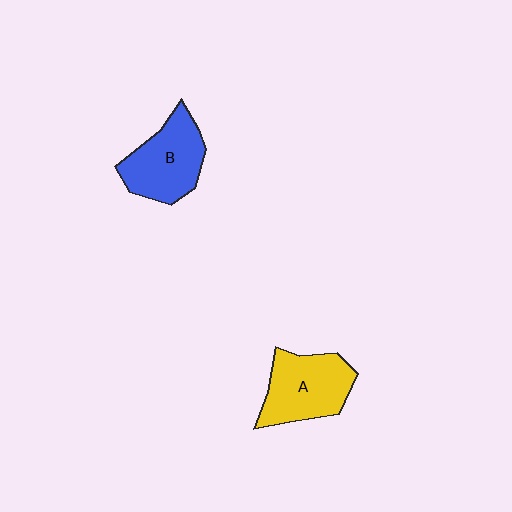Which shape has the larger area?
Shape A (yellow).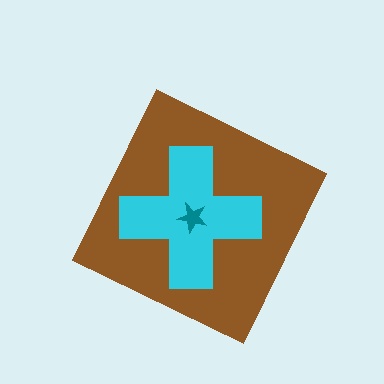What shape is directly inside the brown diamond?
The cyan cross.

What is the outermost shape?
The brown diamond.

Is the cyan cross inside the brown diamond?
Yes.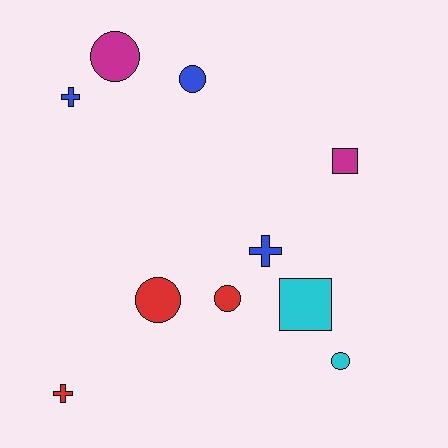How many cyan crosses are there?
There are no cyan crosses.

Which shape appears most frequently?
Circle, with 5 objects.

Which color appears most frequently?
Red, with 3 objects.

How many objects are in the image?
There are 10 objects.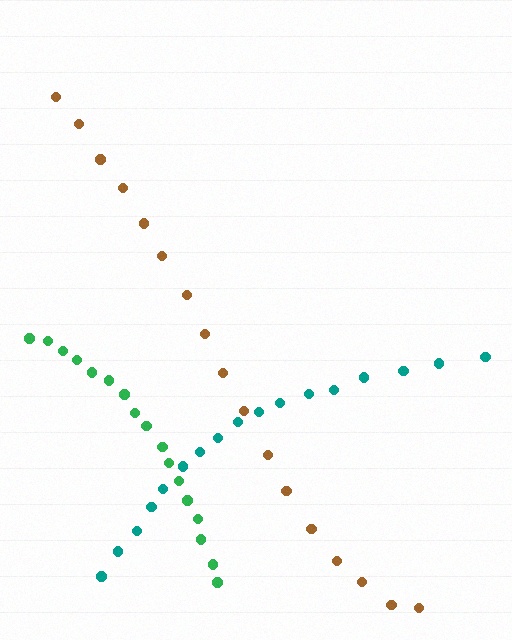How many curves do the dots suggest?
There are 3 distinct paths.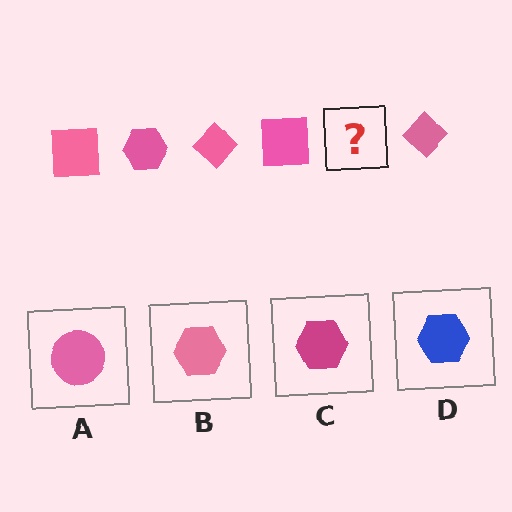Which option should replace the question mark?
Option B.